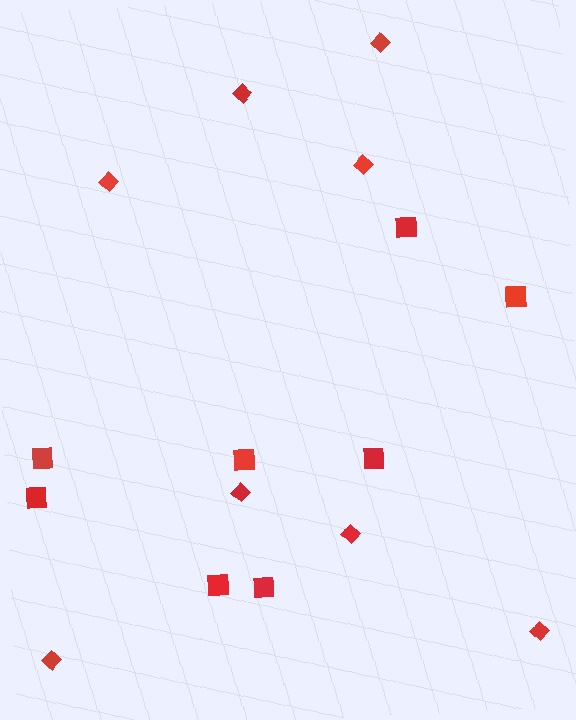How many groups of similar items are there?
There are 2 groups: one group of diamonds (8) and one group of squares (8).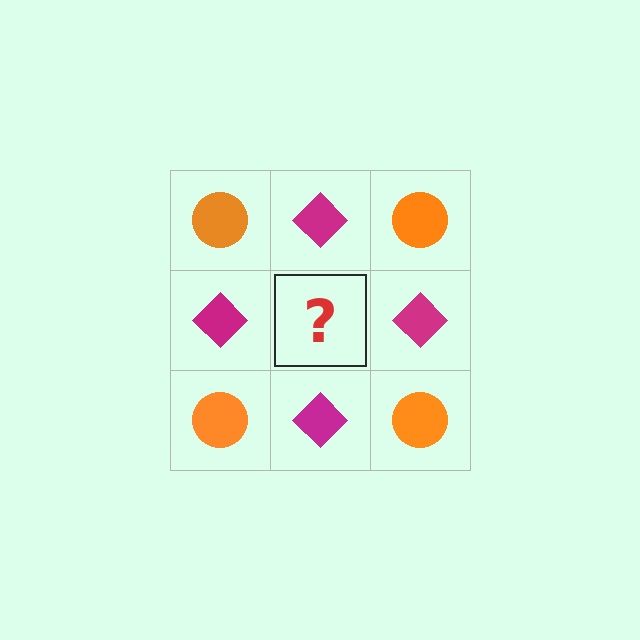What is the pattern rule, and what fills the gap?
The rule is that it alternates orange circle and magenta diamond in a checkerboard pattern. The gap should be filled with an orange circle.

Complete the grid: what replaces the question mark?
The question mark should be replaced with an orange circle.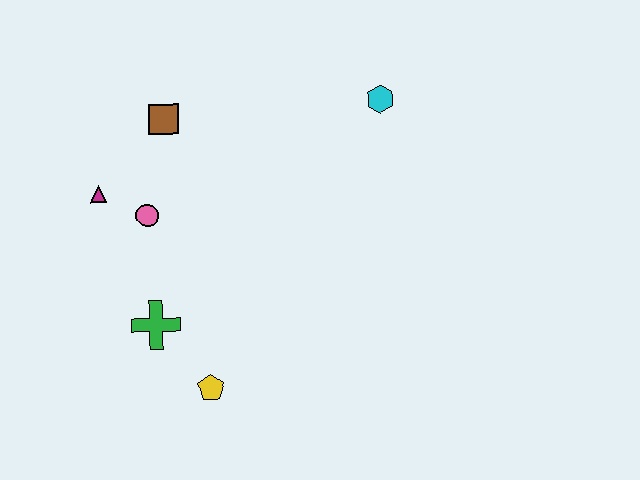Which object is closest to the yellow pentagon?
The green cross is closest to the yellow pentagon.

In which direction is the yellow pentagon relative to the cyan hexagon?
The yellow pentagon is below the cyan hexagon.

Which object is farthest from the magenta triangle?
The cyan hexagon is farthest from the magenta triangle.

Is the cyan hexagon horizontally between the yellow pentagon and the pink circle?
No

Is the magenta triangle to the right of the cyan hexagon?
No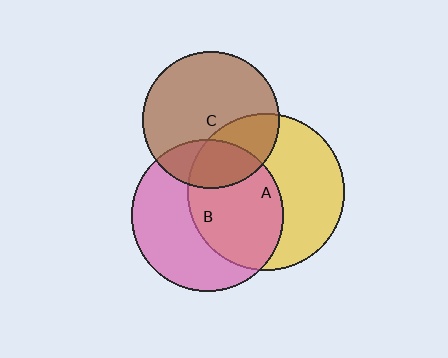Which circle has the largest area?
Circle A (yellow).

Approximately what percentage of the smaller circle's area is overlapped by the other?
Approximately 50%.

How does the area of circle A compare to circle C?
Approximately 1.3 times.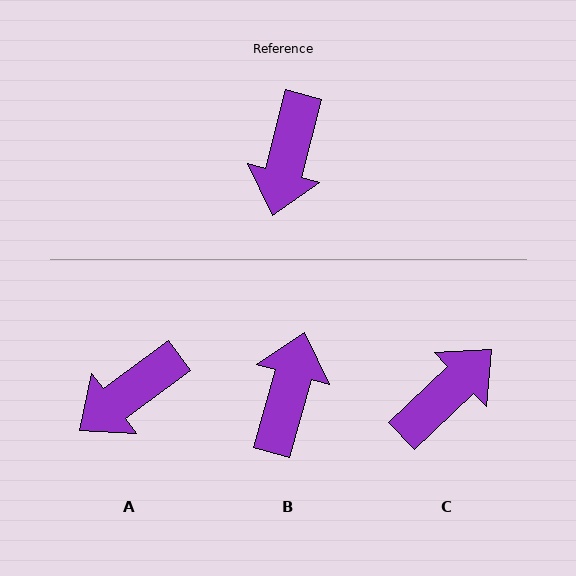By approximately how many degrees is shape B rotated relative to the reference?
Approximately 179 degrees counter-clockwise.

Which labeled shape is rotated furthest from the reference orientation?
B, about 179 degrees away.